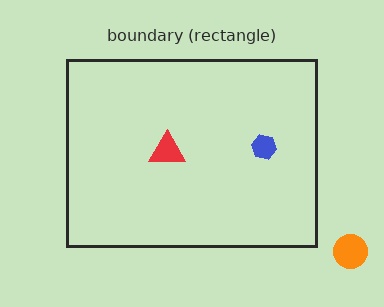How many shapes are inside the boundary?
2 inside, 1 outside.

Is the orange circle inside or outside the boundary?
Outside.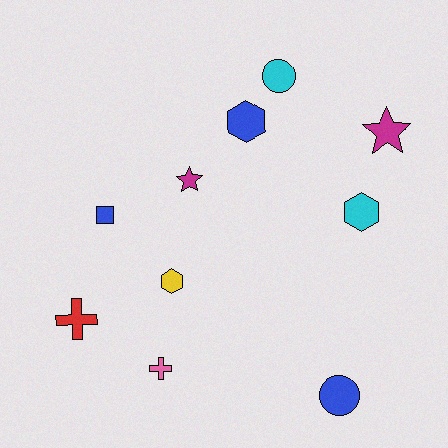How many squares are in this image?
There is 1 square.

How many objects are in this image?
There are 10 objects.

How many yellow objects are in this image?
There is 1 yellow object.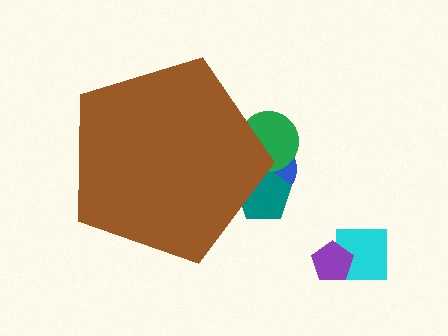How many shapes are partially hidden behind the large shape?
4 shapes are partially hidden.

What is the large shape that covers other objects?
A brown pentagon.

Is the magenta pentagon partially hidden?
Yes, the magenta pentagon is partially hidden behind the brown pentagon.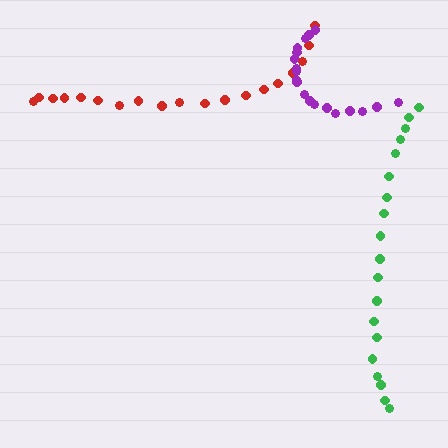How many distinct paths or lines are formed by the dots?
There are 3 distinct paths.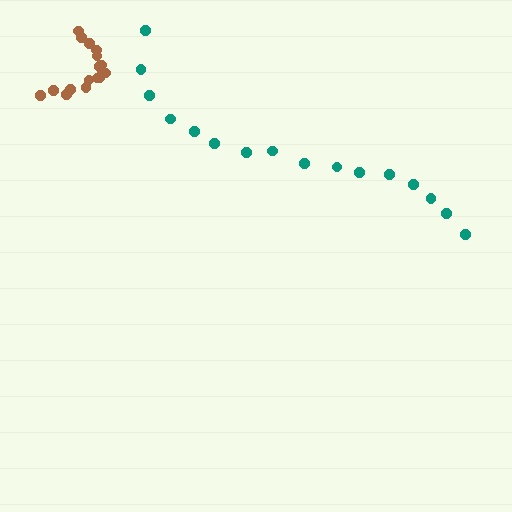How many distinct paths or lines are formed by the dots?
There are 2 distinct paths.